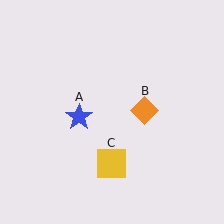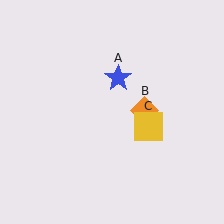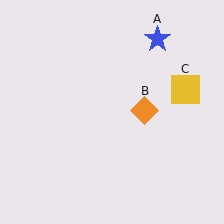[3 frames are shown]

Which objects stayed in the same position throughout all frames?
Orange diamond (object B) remained stationary.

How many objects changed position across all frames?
2 objects changed position: blue star (object A), yellow square (object C).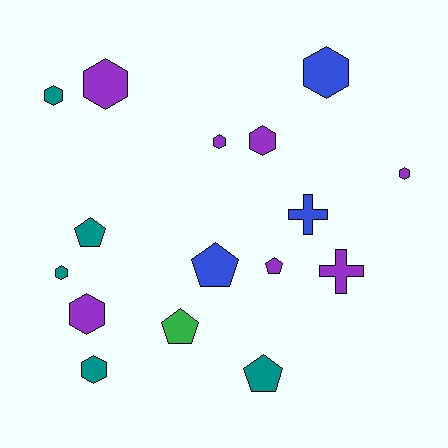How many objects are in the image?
There are 16 objects.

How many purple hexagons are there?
There are 5 purple hexagons.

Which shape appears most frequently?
Hexagon, with 9 objects.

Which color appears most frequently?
Purple, with 7 objects.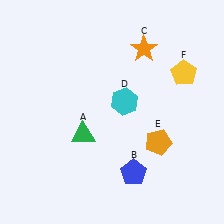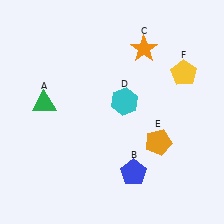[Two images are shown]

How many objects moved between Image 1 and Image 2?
1 object moved between the two images.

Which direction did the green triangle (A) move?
The green triangle (A) moved left.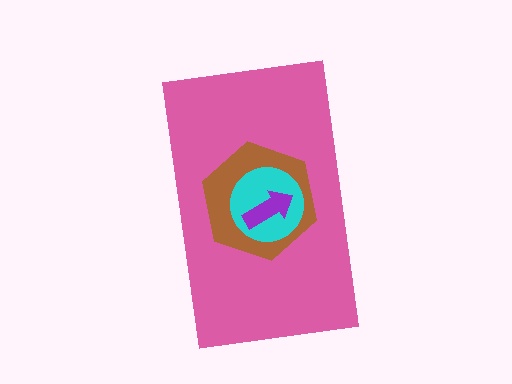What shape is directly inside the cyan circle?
The purple arrow.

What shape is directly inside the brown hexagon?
The cyan circle.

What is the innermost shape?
The purple arrow.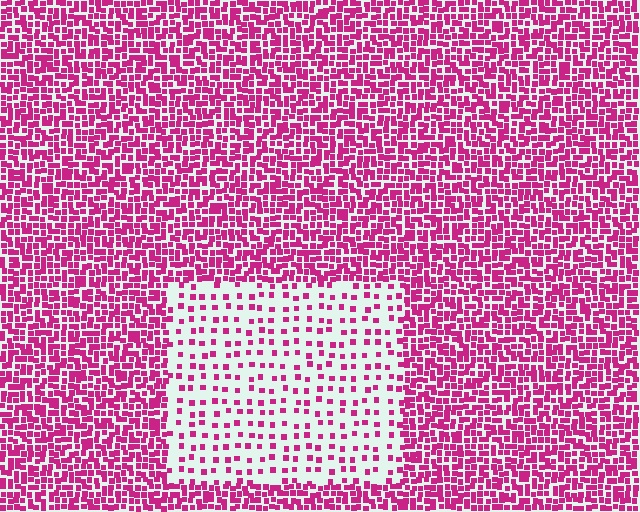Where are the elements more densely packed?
The elements are more densely packed outside the rectangle boundary.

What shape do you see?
I see a rectangle.